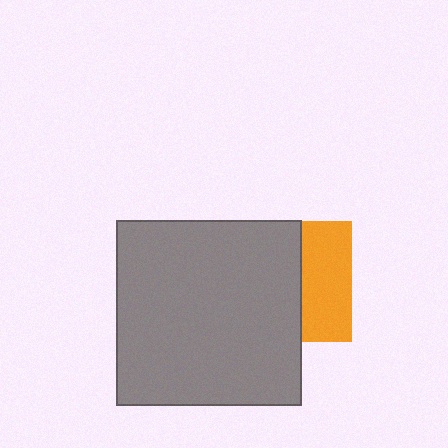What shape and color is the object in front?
The object in front is a gray square.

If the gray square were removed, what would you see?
You would see the complete orange square.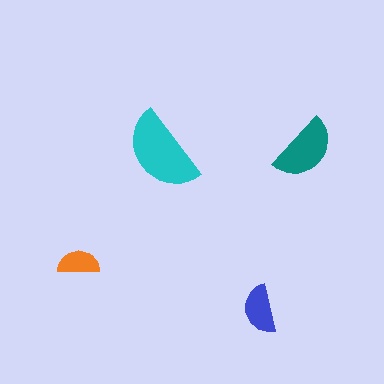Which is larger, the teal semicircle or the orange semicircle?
The teal one.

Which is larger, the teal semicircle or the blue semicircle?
The teal one.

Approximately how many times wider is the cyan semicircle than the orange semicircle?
About 2 times wider.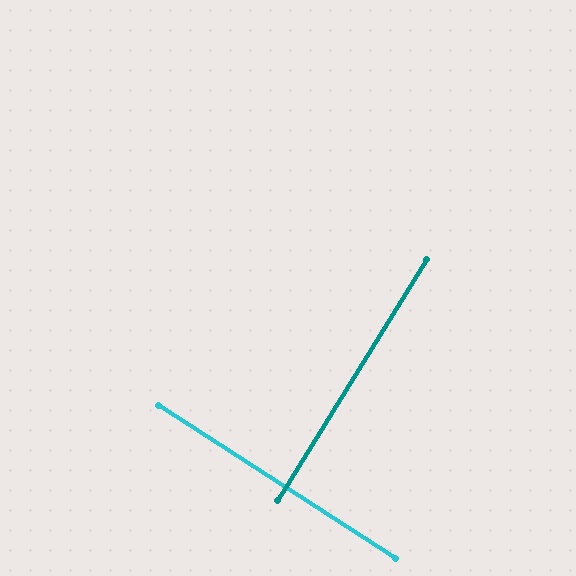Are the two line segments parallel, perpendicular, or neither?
Perpendicular — they meet at approximately 89°.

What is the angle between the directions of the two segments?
Approximately 89 degrees.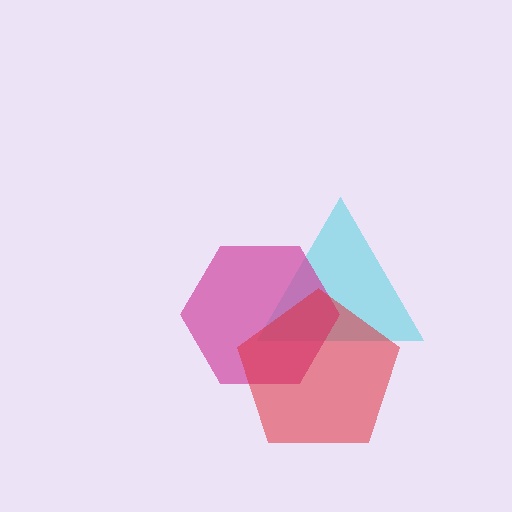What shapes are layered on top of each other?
The layered shapes are: a cyan triangle, a magenta hexagon, a red pentagon.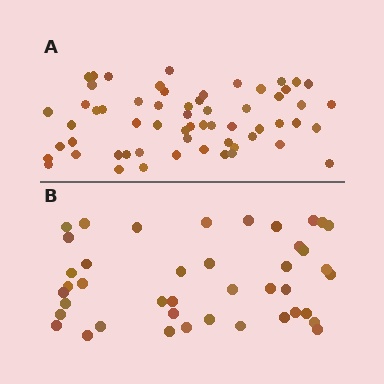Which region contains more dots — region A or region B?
Region A (the top region) has more dots.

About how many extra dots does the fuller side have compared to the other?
Region A has approximately 20 more dots than region B.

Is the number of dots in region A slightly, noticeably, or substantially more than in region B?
Region A has noticeably more, but not dramatically so. The ratio is roughly 1.4 to 1.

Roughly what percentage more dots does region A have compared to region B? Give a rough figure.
About 45% more.